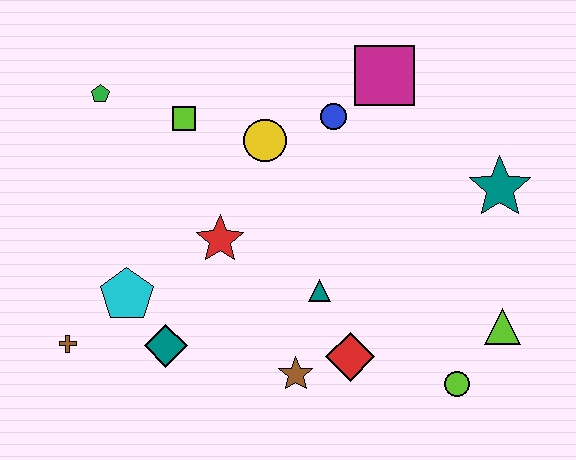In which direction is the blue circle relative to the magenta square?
The blue circle is to the left of the magenta square.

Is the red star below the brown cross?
No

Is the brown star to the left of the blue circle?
Yes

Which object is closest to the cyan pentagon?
The teal diamond is closest to the cyan pentagon.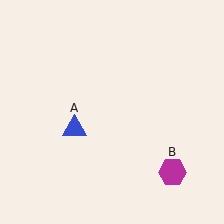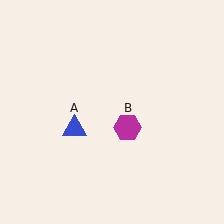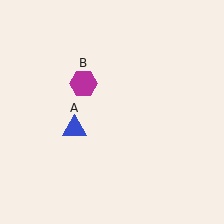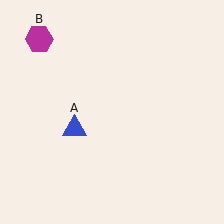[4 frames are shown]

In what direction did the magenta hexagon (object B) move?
The magenta hexagon (object B) moved up and to the left.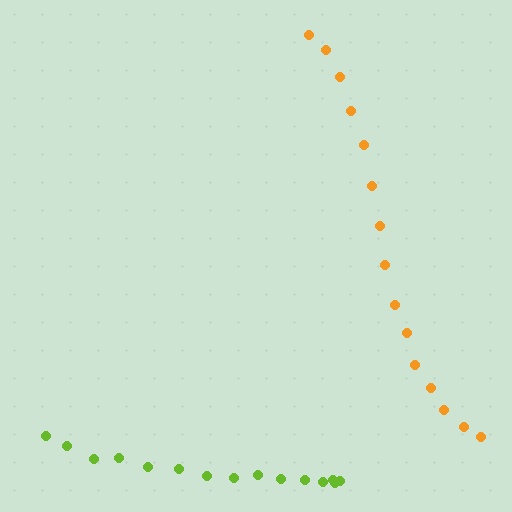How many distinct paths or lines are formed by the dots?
There are 2 distinct paths.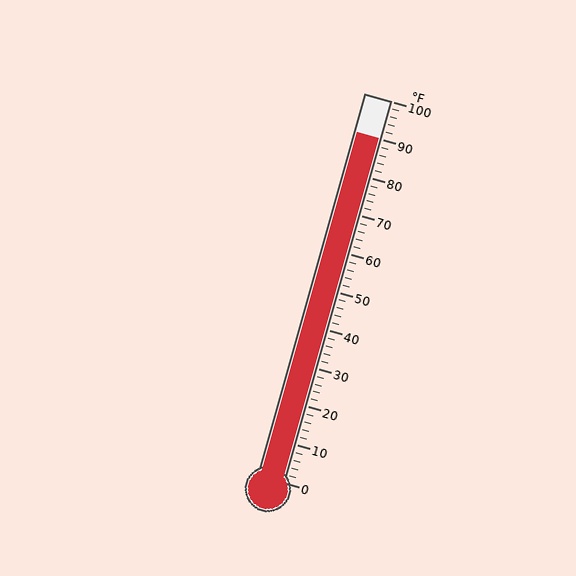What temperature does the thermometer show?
The thermometer shows approximately 90°F.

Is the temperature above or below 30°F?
The temperature is above 30°F.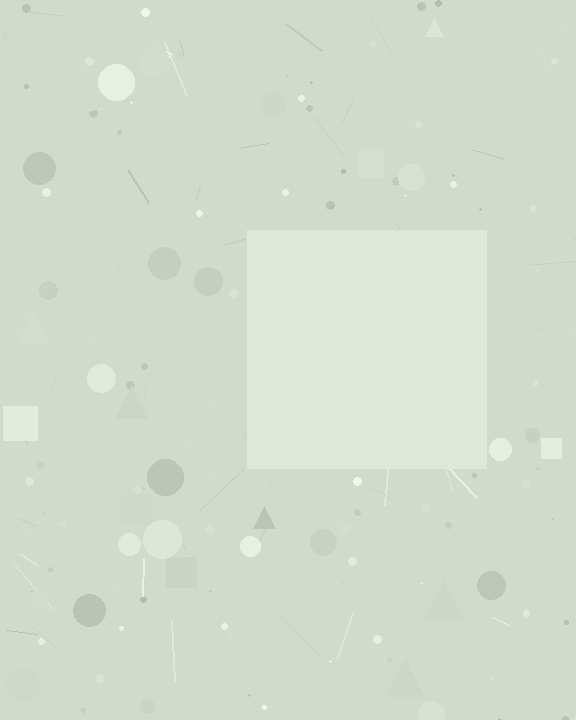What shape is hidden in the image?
A square is hidden in the image.